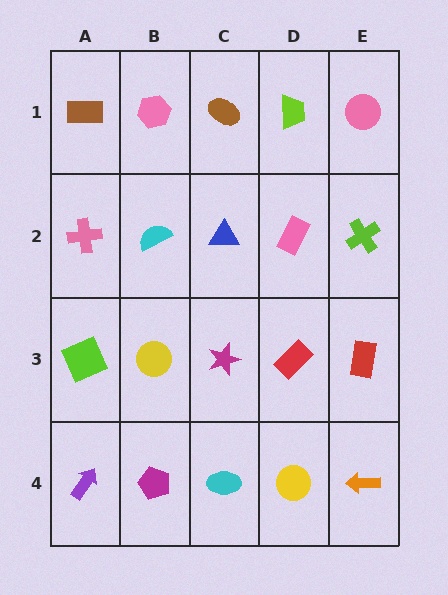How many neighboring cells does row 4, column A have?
2.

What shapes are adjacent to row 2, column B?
A pink hexagon (row 1, column B), a yellow circle (row 3, column B), a pink cross (row 2, column A), a blue triangle (row 2, column C).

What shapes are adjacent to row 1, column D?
A pink rectangle (row 2, column D), a brown ellipse (row 1, column C), a pink circle (row 1, column E).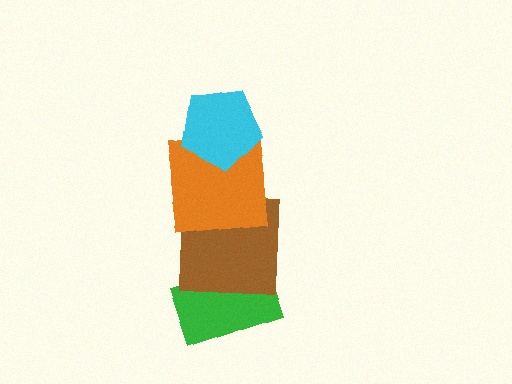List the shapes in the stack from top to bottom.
From top to bottom: the cyan pentagon, the orange square, the brown square, the green rectangle.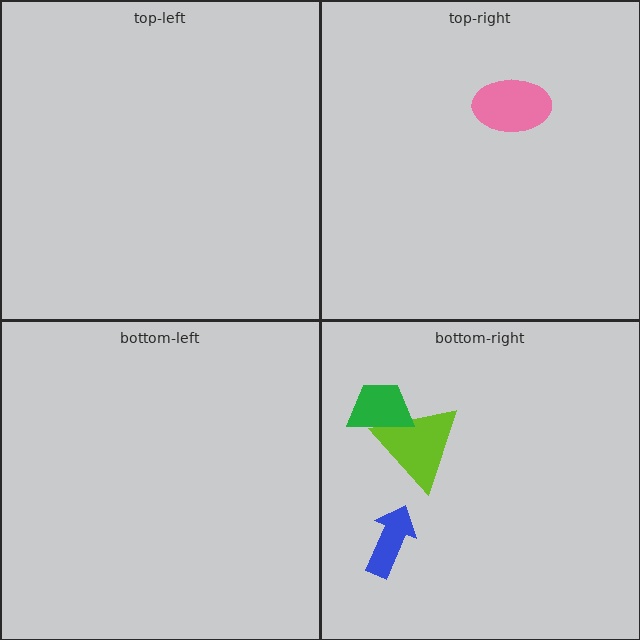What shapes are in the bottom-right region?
The blue arrow, the lime triangle, the green trapezoid.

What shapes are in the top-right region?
The pink ellipse.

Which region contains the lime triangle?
The bottom-right region.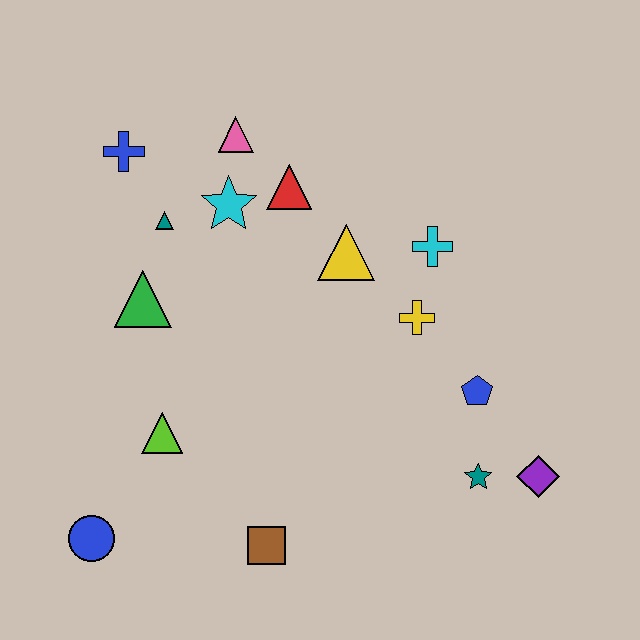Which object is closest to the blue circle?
The lime triangle is closest to the blue circle.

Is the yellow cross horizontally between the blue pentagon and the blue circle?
Yes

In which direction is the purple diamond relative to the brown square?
The purple diamond is to the right of the brown square.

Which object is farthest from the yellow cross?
The blue circle is farthest from the yellow cross.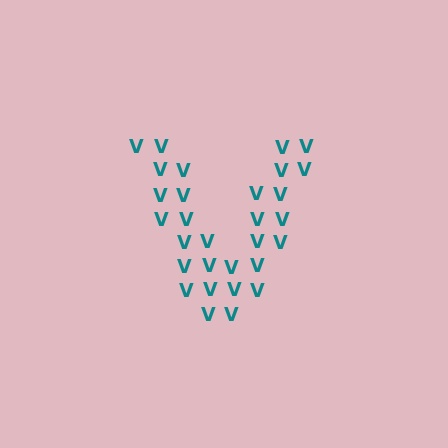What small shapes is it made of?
It is made of small letter V's.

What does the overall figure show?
The overall figure shows the letter V.